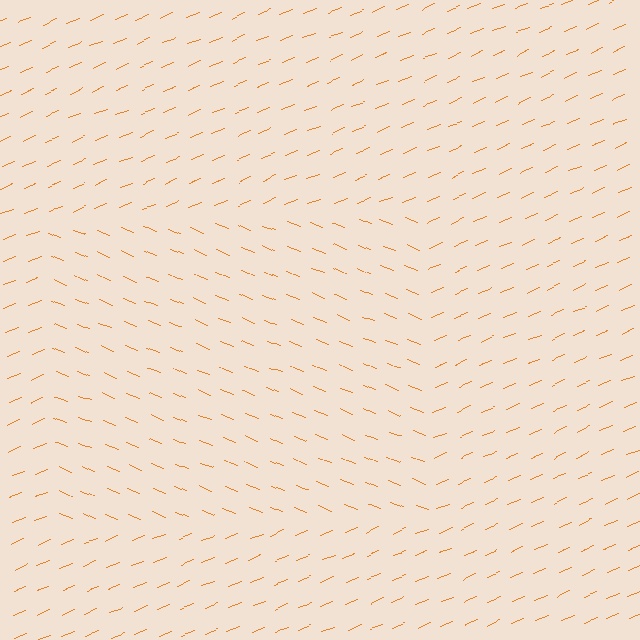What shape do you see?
I see a rectangle.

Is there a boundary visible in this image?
Yes, there is a texture boundary formed by a change in line orientation.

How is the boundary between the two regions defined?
The boundary is defined purely by a change in line orientation (approximately 45 degrees difference). All lines are the same color and thickness.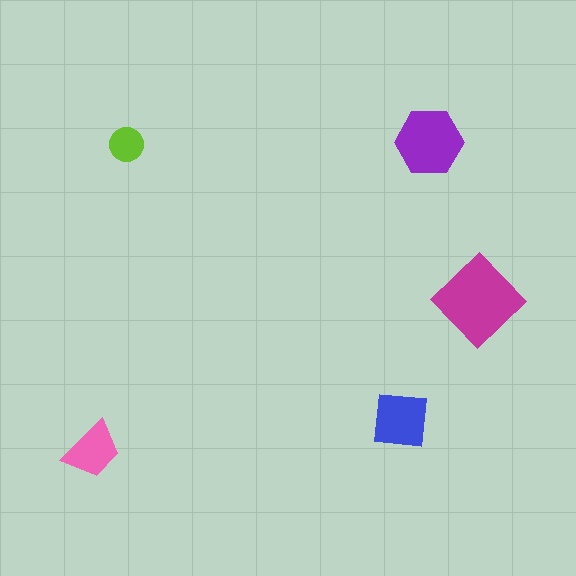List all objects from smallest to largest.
The lime circle, the pink trapezoid, the blue square, the purple hexagon, the magenta diamond.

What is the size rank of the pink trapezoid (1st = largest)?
4th.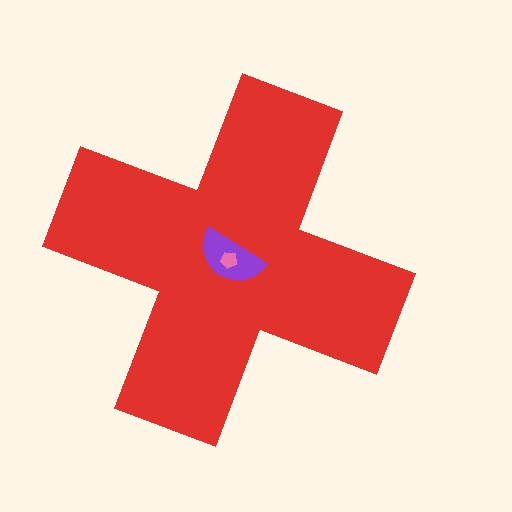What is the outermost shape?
The red cross.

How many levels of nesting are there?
3.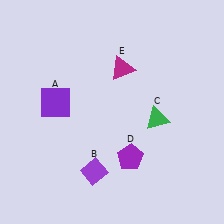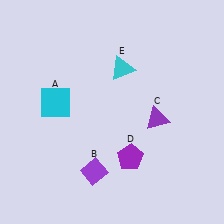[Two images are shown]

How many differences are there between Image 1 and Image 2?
There are 3 differences between the two images.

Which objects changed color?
A changed from purple to cyan. C changed from green to purple. E changed from magenta to cyan.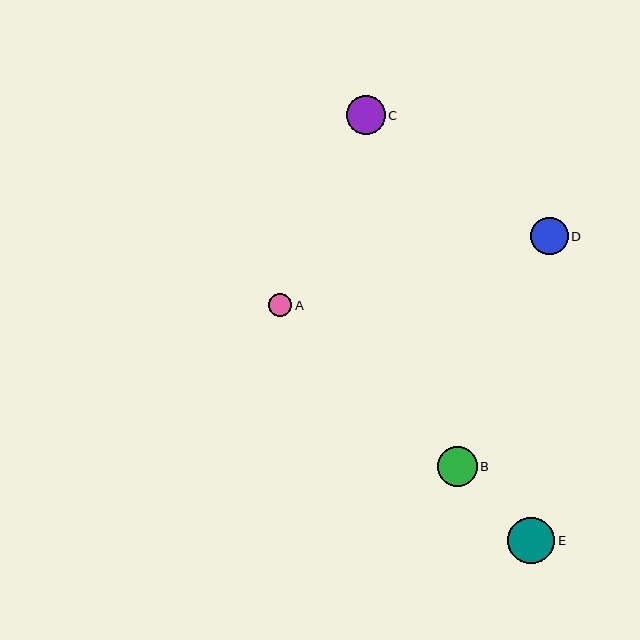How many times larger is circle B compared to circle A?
Circle B is approximately 1.7 times the size of circle A.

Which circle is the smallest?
Circle A is the smallest with a size of approximately 24 pixels.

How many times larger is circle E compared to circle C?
Circle E is approximately 1.2 times the size of circle C.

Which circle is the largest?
Circle E is the largest with a size of approximately 47 pixels.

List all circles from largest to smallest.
From largest to smallest: E, B, C, D, A.